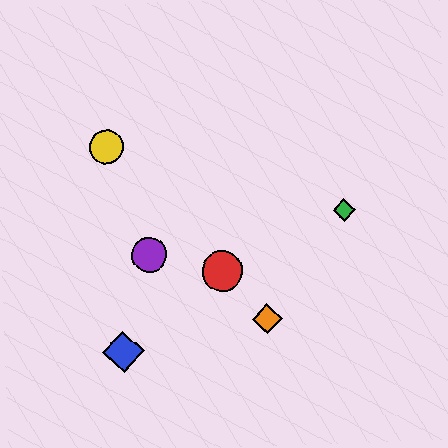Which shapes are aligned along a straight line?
The red circle, the yellow circle, the orange diamond are aligned along a straight line.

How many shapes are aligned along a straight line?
3 shapes (the red circle, the yellow circle, the orange diamond) are aligned along a straight line.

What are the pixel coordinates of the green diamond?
The green diamond is at (344, 210).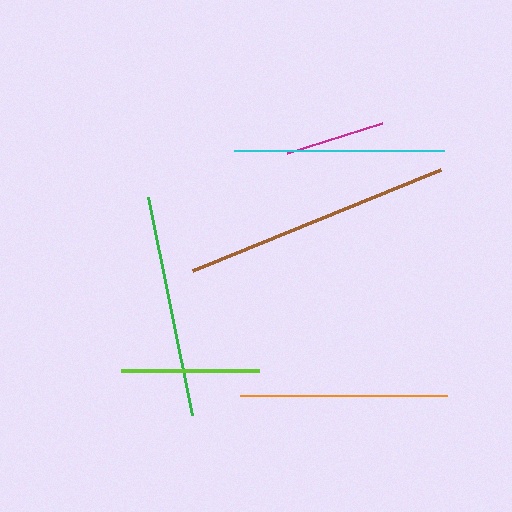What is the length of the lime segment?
The lime segment is approximately 138 pixels long.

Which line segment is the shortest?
The magenta line is the shortest at approximately 99 pixels.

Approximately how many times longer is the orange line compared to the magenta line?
The orange line is approximately 2.1 times the length of the magenta line.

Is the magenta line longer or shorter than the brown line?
The brown line is longer than the magenta line.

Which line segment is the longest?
The brown line is the longest at approximately 268 pixels.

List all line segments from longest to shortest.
From longest to shortest: brown, green, cyan, orange, lime, magenta.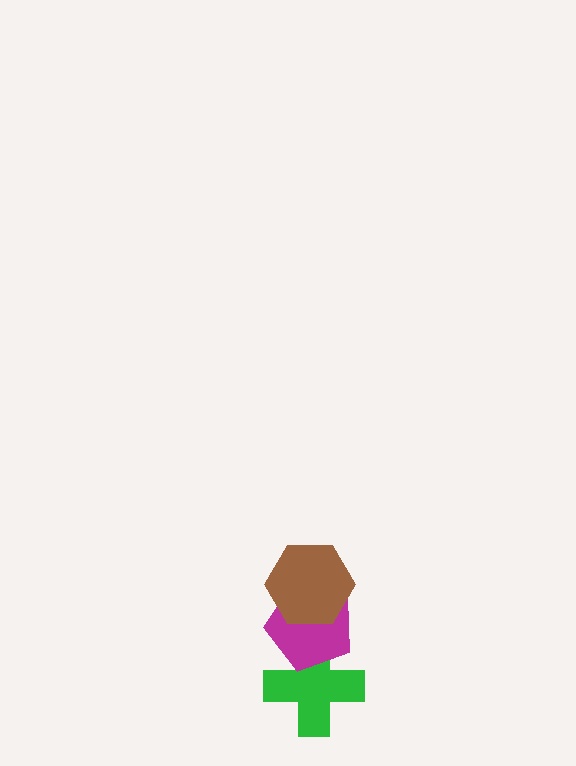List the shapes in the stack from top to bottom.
From top to bottom: the brown hexagon, the magenta pentagon, the green cross.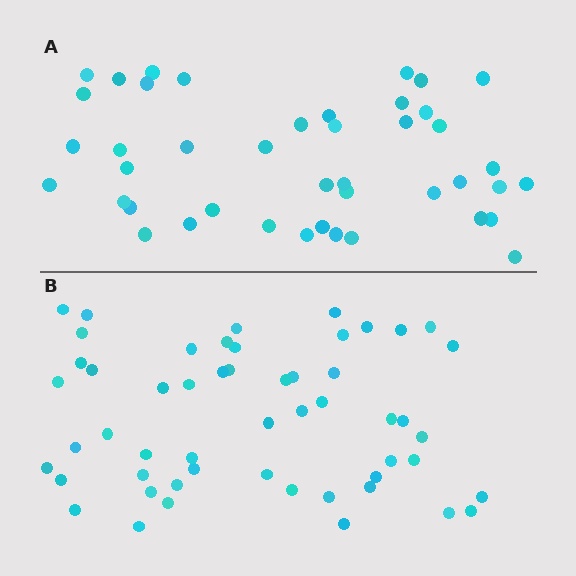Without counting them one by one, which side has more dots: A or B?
Region B (the bottom region) has more dots.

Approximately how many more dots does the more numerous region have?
Region B has roughly 10 or so more dots than region A.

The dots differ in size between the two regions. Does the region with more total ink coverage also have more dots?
No. Region A has more total ink coverage because its dots are larger, but region B actually contains more individual dots. Total area can be misleading — the number of items is what matters here.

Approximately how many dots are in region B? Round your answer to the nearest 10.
About 50 dots. (The exact count is 53, which rounds to 50.)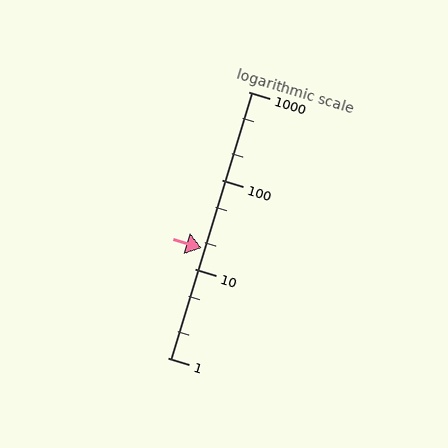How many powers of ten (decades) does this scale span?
The scale spans 3 decades, from 1 to 1000.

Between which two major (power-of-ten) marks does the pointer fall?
The pointer is between 10 and 100.